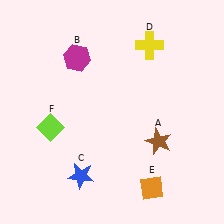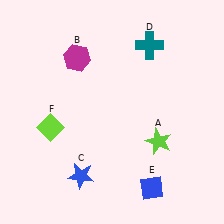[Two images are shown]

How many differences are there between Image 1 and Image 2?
There are 3 differences between the two images.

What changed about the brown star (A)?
In Image 1, A is brown. In Image 2, it changed to lime.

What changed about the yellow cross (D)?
In Image 1, D is yellow. In Image 2, it changed to teal.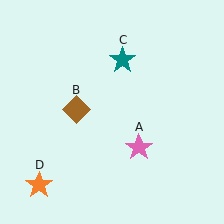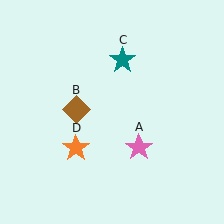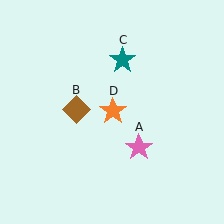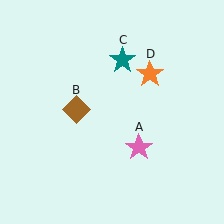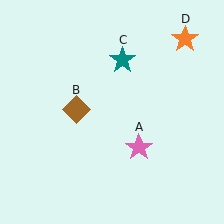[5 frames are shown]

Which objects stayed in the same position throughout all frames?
Pink star (object A) and brown diamond (object B) and teal star (object C) remained stationary.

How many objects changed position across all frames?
1 object changed position: orange star (object D).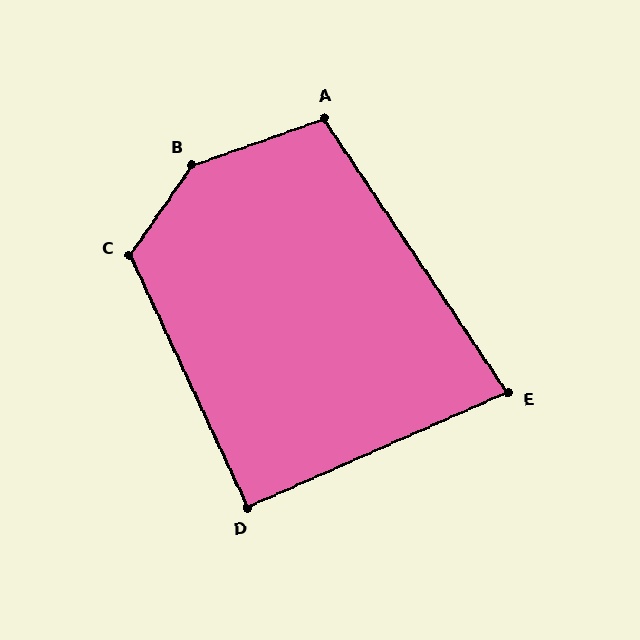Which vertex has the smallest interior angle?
E, at approximately 80 degrees.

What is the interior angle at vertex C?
Approximately 120 degrees (obtuse).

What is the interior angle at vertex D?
Approximately 91 degrees (approximately right).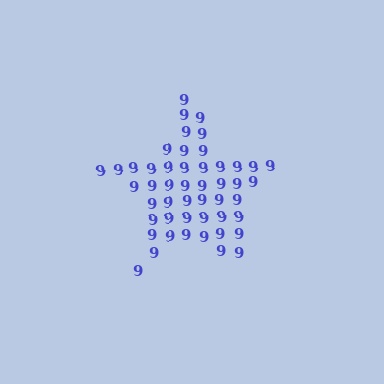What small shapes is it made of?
It is made of small digit 9's.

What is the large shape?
The large shape is a star.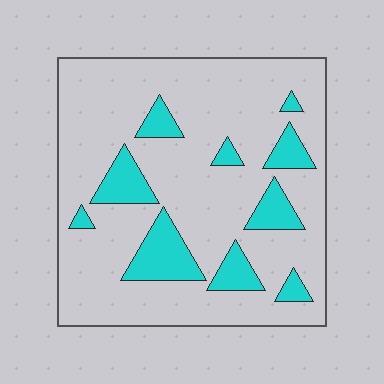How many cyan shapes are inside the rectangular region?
10.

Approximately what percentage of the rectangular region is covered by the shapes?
Approximately 20%.